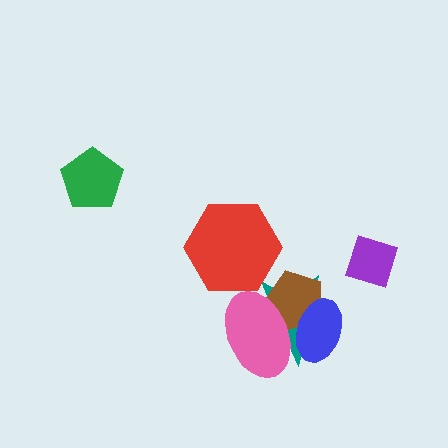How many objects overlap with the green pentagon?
0 objects overlap with the green pentagon.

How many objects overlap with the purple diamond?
0 objects overlap with the purple diamond.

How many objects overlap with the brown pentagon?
3 objects overlap with the brown pentagon.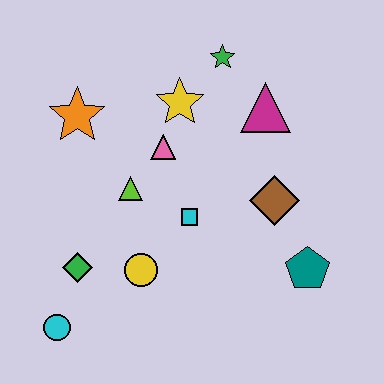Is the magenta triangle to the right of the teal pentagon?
No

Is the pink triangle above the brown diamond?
Yes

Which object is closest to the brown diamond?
The teal pentagon is closest to the brown diamond.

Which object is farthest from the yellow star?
The cyan circle is farthest from the yellow star.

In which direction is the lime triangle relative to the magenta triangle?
The lime triangle is to the left of the magenta triangle.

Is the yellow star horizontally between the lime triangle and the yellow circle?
No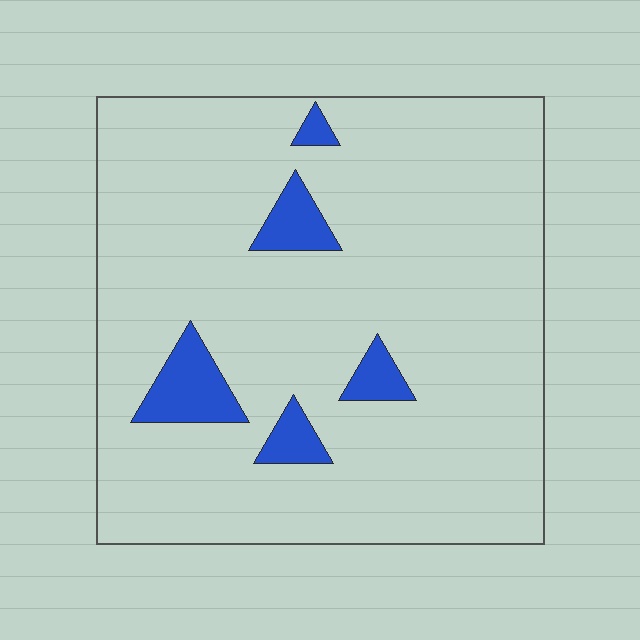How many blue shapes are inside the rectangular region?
5.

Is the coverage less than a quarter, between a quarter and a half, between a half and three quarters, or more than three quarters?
Less than a quarter.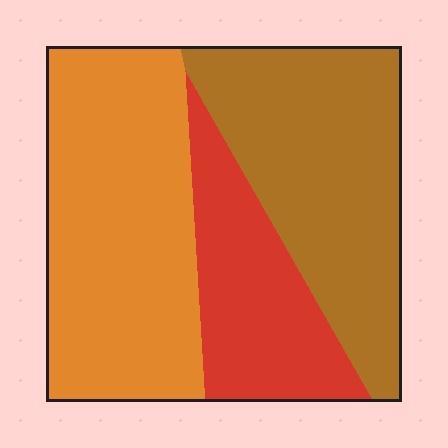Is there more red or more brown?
Brown.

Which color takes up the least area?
Red, at roughly 20%.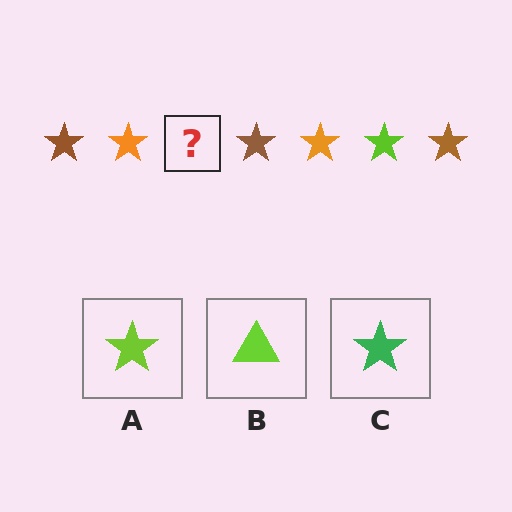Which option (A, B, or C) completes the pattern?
A.